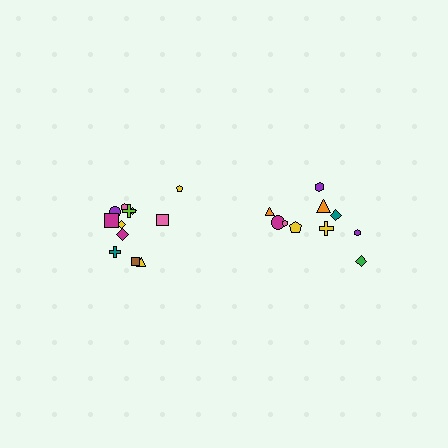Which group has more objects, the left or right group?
The left group.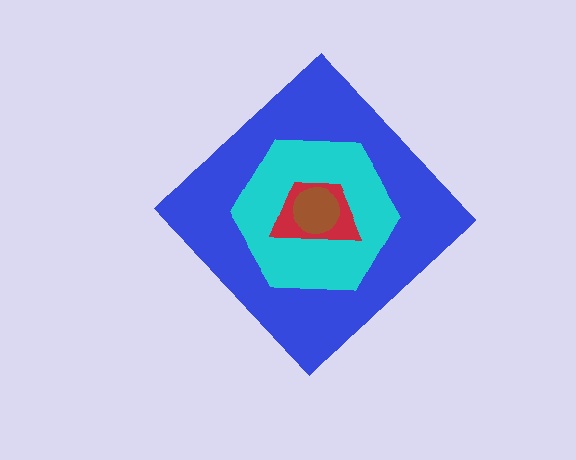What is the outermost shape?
The blue diamond.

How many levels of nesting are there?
4.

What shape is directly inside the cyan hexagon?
The red trapezoid.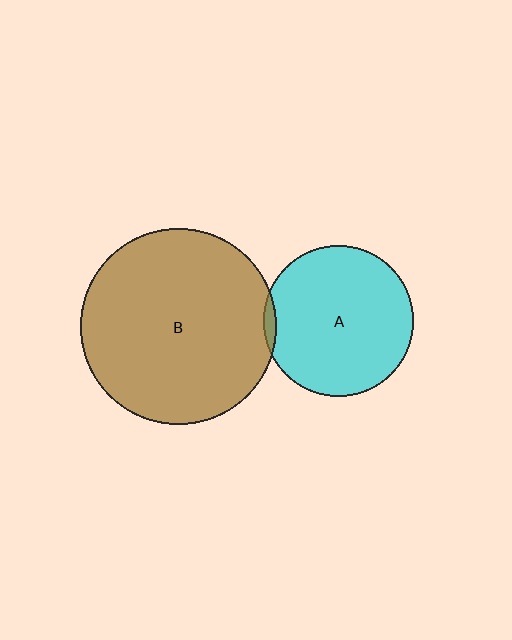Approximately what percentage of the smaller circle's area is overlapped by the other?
Approximately 5%.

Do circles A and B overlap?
Yes.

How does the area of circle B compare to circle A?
Approximately 1.7 times.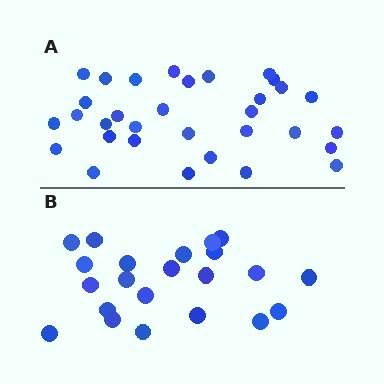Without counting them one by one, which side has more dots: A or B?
Region A (the top region) has more dots.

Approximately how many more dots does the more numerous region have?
Region A has roughly 10 or so more dots than region B.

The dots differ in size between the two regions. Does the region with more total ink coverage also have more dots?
No. Region B has more total ink coverage because its dots are larger, but region A actually contains more individual dots. Total area can be misleading — the number of items is what matters here.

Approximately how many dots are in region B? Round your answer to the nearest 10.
About 20 dots. (The exact count is 22, which rounds to 20.)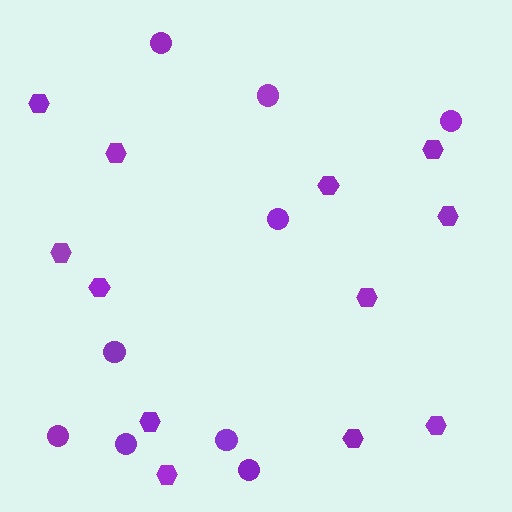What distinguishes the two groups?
There are 2 groups: one group of hexagons (12) and one group of circles (9).